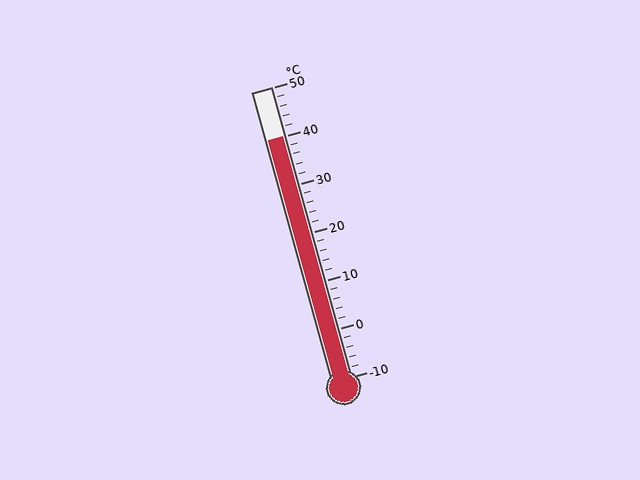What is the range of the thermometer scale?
The thermometer scale ranges from -10°C to 50°C.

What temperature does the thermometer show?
The thermometer shows approximately 40°C.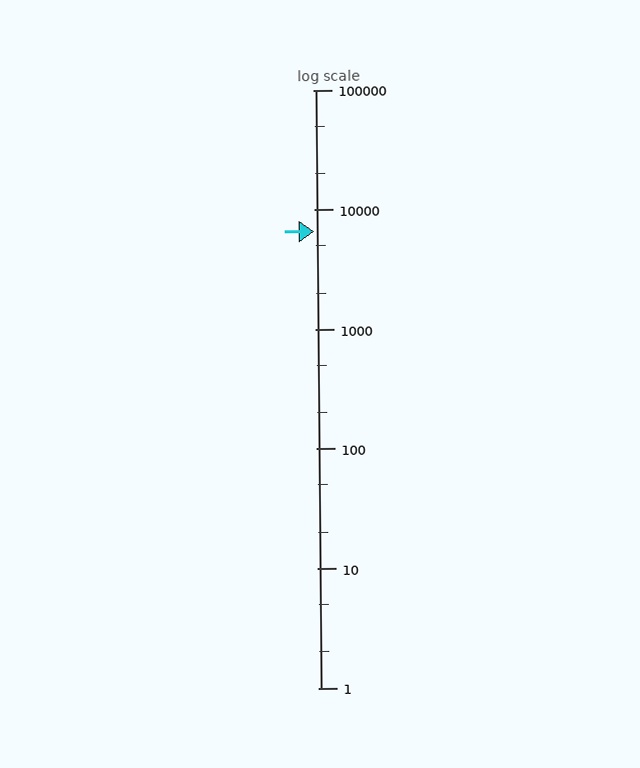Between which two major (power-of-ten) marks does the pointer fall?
The pointer is between 1000 and 10000.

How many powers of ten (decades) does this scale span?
The scale spans 5 decades, from 1 to 100000.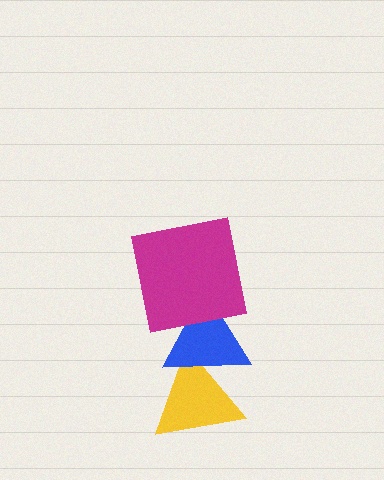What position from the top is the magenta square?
The magenta square is 1st from the top.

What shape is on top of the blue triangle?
The magenta square is on top of the blue triangle.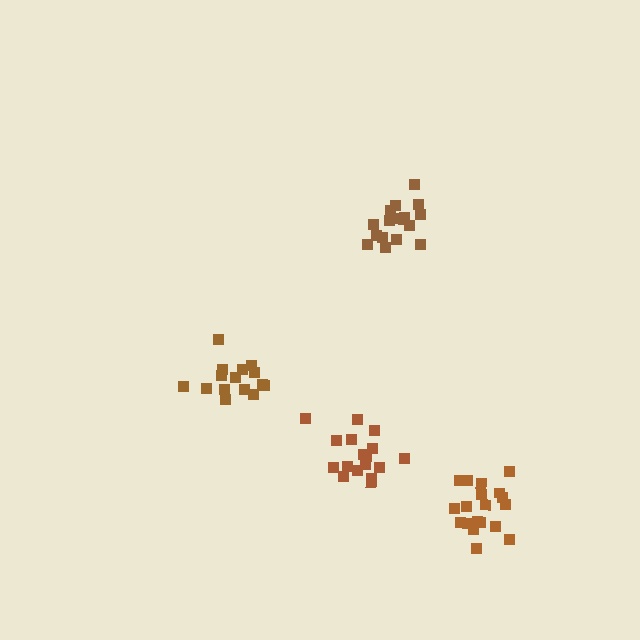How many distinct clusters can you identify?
There are 4 distinct clusters.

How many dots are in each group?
Group 1: 17 dots, Group 2: 17 dots, Group 3: 19 dots, Group 4: 15 dots (68 total).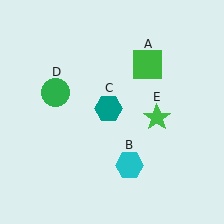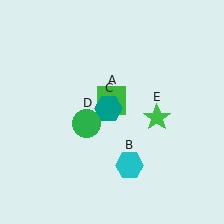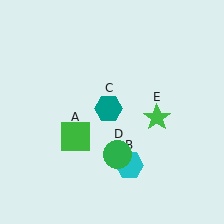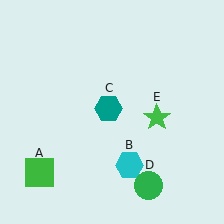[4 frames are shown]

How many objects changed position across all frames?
2 objects changed position: green square (object A), green circle (object D).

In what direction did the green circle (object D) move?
The green circle (object D) moved down and to the right.